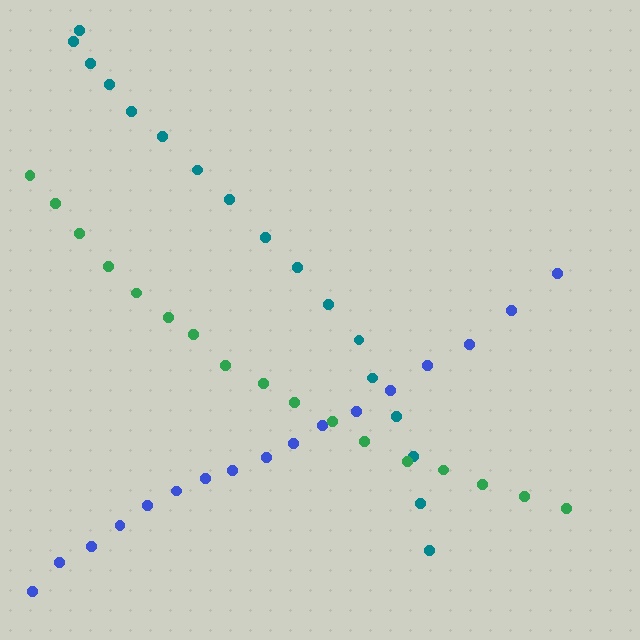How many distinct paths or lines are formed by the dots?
There are 3 distinct paths.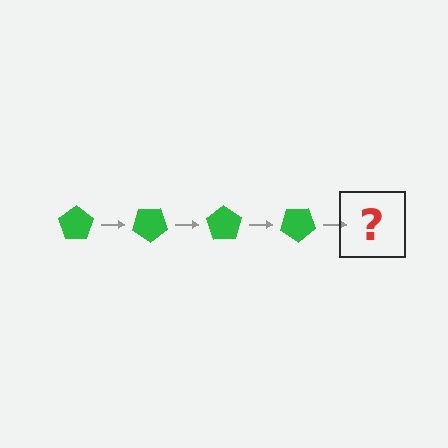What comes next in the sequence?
The next element should be a green pentagon rotated 140 degrees.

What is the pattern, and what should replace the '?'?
The pattern is that the pentagon rotates 35 degrees each step. The '?' should be a green pentagon rotated 140 degrees.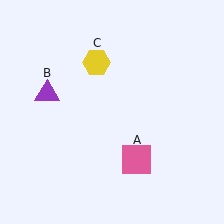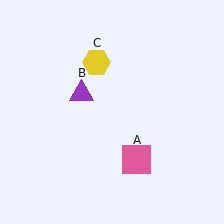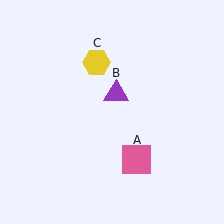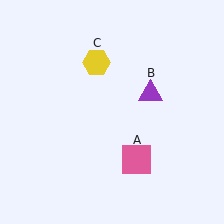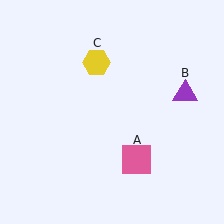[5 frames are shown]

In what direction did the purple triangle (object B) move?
The purple triangle (object B) moved right.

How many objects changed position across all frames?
1 object changed position: purple triangle (object B).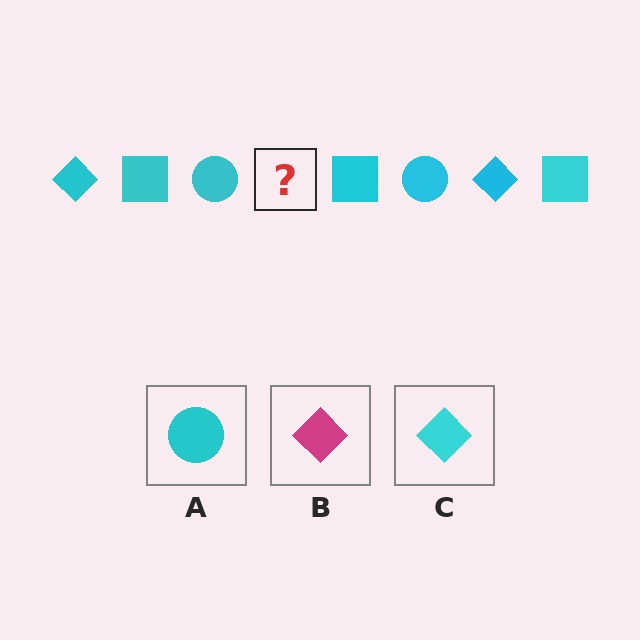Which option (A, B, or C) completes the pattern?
C.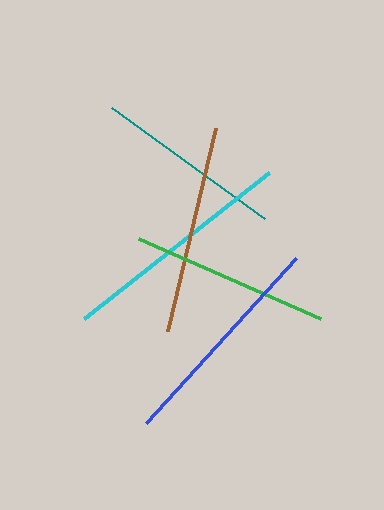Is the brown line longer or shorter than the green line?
The brown line is longer than the green line.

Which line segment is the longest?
The cyan line is the longest at approximately 235 pixels.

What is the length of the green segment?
The green segment is approximately 199 pixels long.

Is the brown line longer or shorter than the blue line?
The blue line is longer than the brown line.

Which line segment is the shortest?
The teal line is the shortest at approximately 189 pixels.